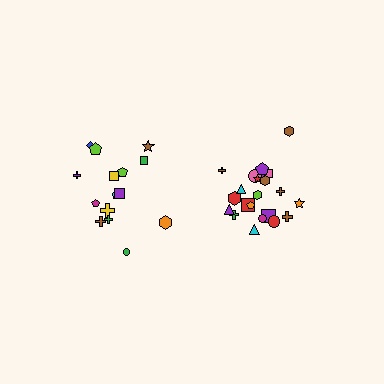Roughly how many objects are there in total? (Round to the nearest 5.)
Roughly 35 objects in total.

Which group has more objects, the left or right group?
The right group.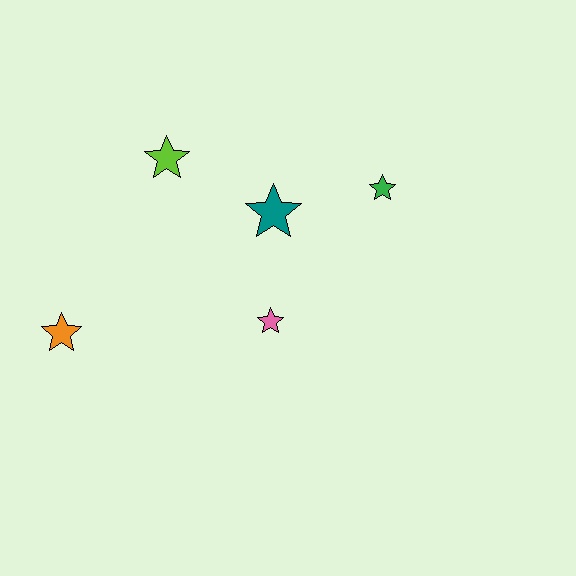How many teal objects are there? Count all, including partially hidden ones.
There is 1 teal object.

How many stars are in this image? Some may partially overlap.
There are 5 stars.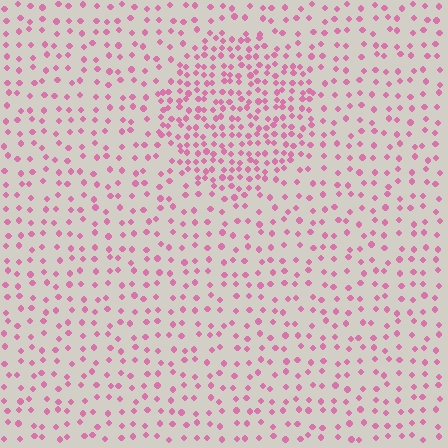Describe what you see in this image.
The image contains small pink elements arranged at two different densities. A circle-shaped region is visible where the elements are more densely packed than the surrounding area.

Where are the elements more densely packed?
The elements are more densely packed inside the circle boundary.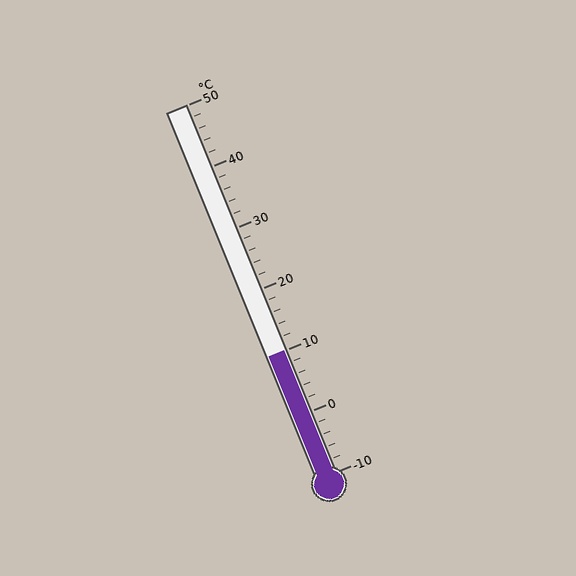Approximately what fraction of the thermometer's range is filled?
The thermometer is filled to approximately 35% of its range.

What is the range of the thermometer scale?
The thermometer scale ranges from -10°C to 50°C.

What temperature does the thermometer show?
The thermometer shows approximately 10°C.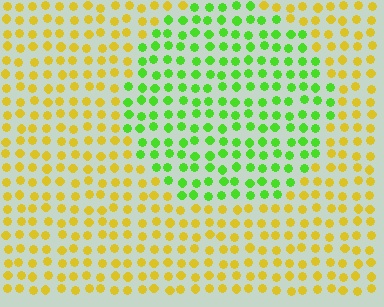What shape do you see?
I see a circle.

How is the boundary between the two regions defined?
The boundary is defined purely by a slight shift in hue (about 57 degrees). Spacing, size, and orientation are identical on both sides.